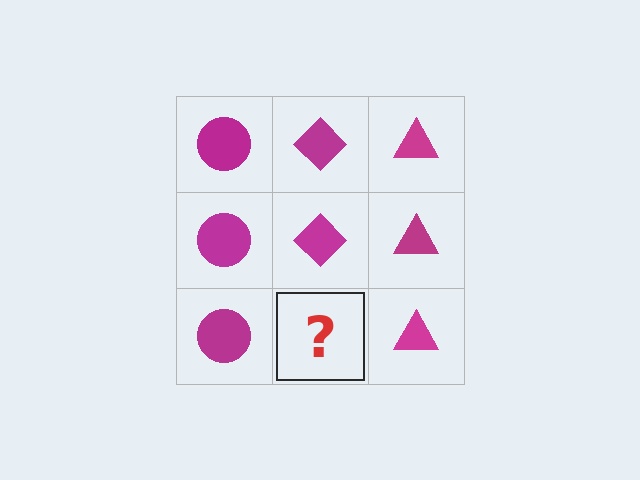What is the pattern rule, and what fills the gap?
The rule is that each column has a consistent shape. The gap should be filled with a magenta diamond.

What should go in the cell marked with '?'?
The missing cell should contain a magenta diamond.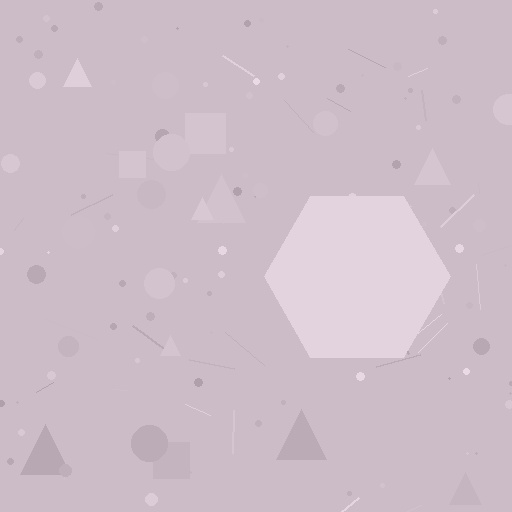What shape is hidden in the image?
A hexagon is hidden in the image.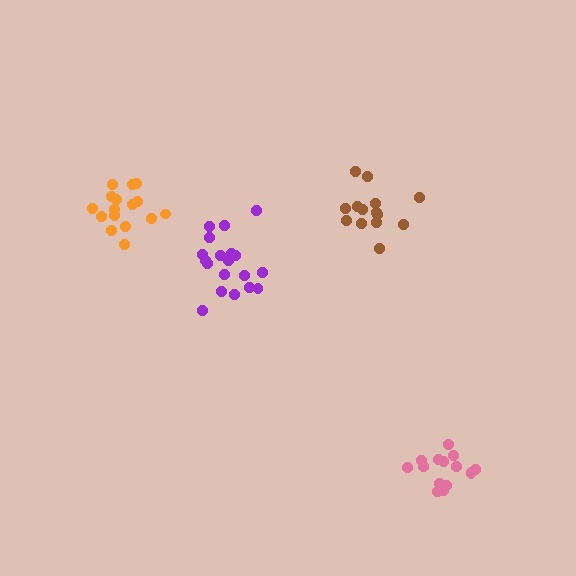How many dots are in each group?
Group 1: 14 dots, Group 2: 15 dots, Group 3: 19 dots, Group 4: 16 dots (64 total).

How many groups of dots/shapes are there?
There are 4 groups.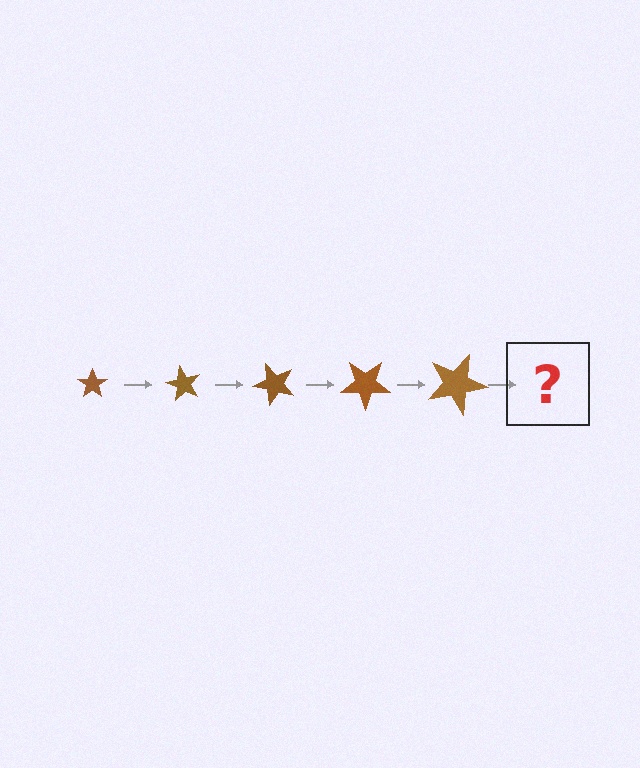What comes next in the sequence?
The next element should be a star, larger than the previous one and rotated 300 degrees from the start.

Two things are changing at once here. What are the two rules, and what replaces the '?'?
The two rules are that the star grows larger each step and it rotates 60 degrees each step. The '?' should be a star, larger than the previous one and rotated 300 degrees from the start.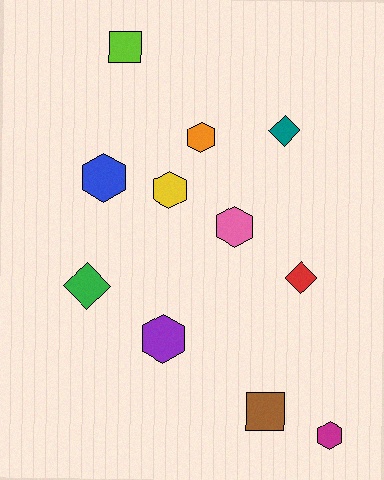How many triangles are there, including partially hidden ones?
There are no triangles.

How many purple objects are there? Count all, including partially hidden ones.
There is 1 purple object.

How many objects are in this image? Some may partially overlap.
There are 11 objects.